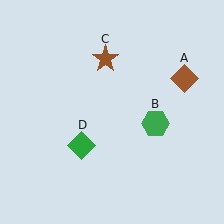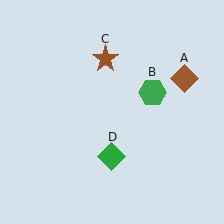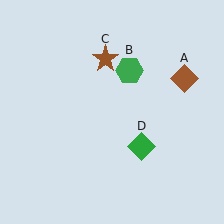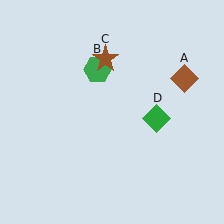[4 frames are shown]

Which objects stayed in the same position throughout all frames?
Brown diamond (object A) and brown star (object C) remained stationary.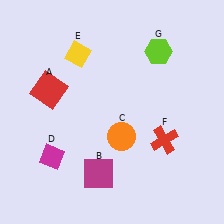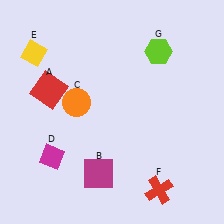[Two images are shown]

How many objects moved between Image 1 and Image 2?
3 objects moved between the two images.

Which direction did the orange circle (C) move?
The orange circle (C) moved left.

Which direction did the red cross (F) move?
The red cross (F) moved down.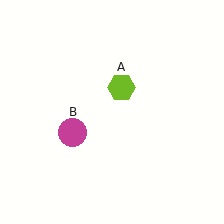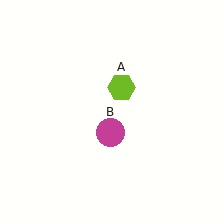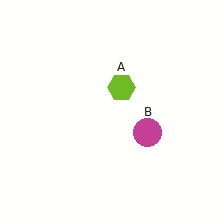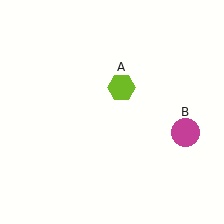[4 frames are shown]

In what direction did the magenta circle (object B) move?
The magenta circle (object B) moved right.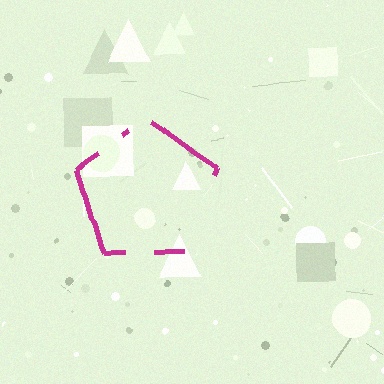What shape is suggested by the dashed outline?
The dashed outline suggests a pentagon.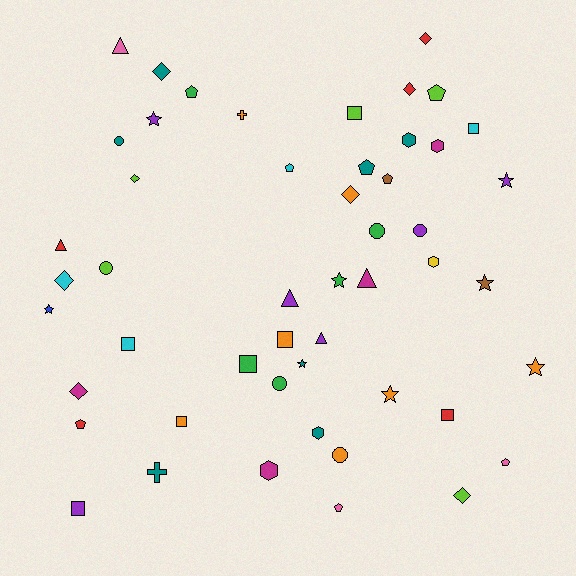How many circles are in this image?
There are 6 circles.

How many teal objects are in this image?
There are 7 teal objects.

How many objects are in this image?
There are 50 objects.